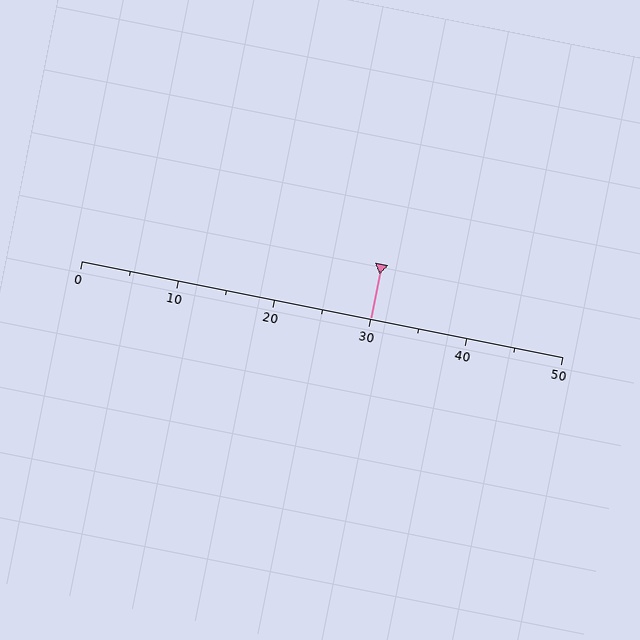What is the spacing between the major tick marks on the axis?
The major ticks are spaced 10 apart.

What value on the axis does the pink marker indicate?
The marker indicates approximately 30.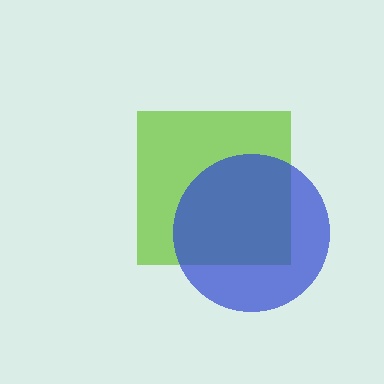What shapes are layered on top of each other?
The layered shapes are: a lime square, a blue circle.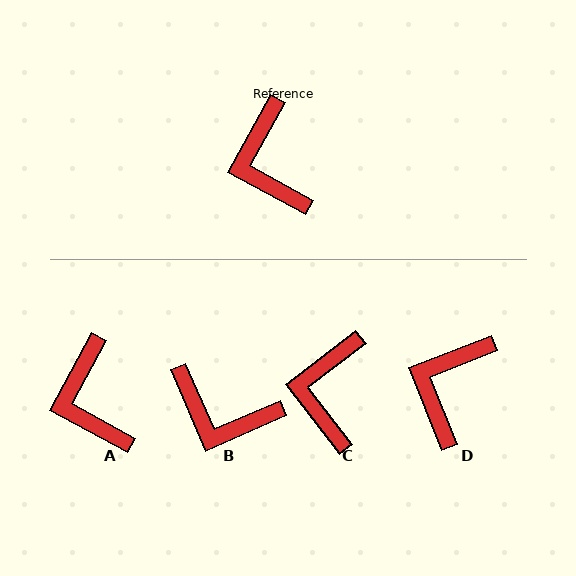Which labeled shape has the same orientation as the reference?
A.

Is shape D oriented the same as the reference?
No, it is off by about 40 degrees.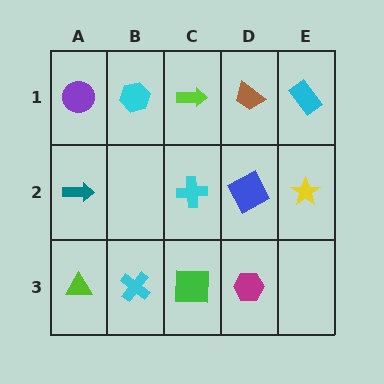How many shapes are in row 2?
4 shapes.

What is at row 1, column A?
A purple circle.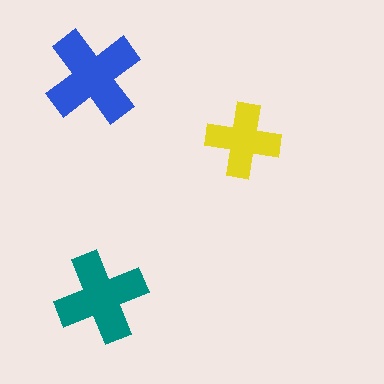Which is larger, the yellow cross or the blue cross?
The blue one.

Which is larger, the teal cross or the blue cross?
The blue one.